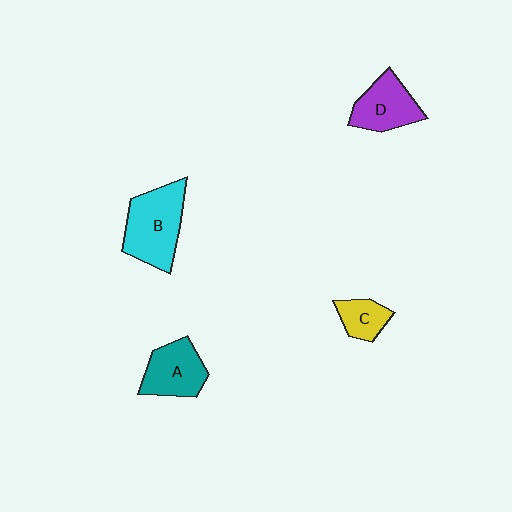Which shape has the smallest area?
Shape C (yellow).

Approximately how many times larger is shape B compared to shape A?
Approximately 1.4 times.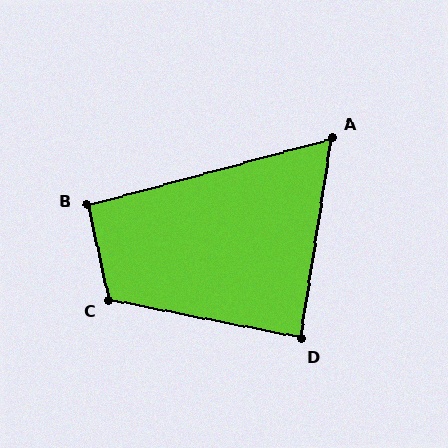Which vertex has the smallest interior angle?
A, at approximately 66 degrees.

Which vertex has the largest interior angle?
C, at approximately 114 degrees.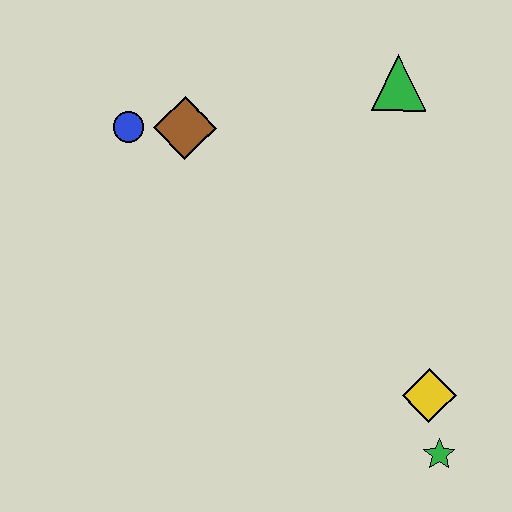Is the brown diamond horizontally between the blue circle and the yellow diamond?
Yes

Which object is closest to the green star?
The yellow diamond is closest to the green star.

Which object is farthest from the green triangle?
The green star is farthest from the green triangle.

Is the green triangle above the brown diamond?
Yes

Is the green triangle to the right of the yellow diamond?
No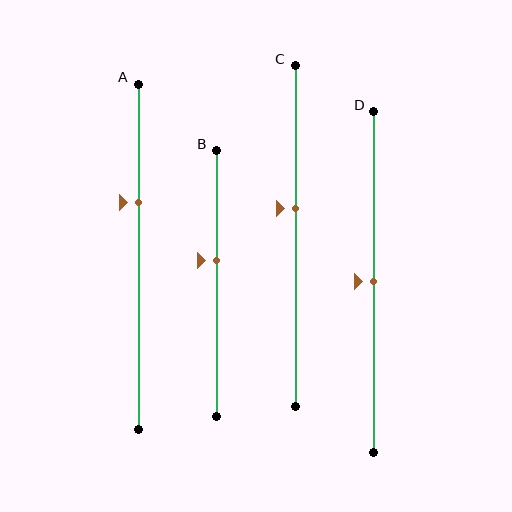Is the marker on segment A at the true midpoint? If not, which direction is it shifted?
No, the marker on segment A is shifted upward by about 16% of the segment length.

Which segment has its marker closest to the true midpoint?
Segment D has its marker closest to the true midpoint.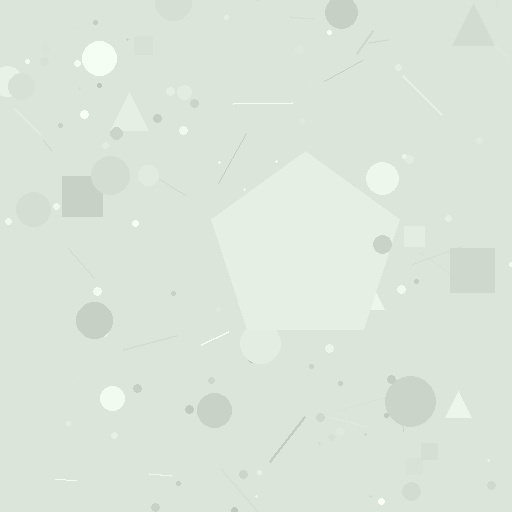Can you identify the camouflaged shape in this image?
The camouflaged shape is a pentagon.